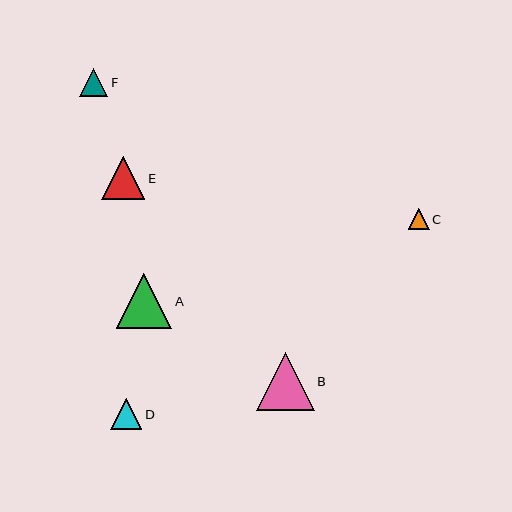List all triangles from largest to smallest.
From largest to smallest: B, A, E, D, F, C.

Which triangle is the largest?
Triangle B is the largest with a size of approximately 58 pixels.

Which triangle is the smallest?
Triangle C is the smallest with a size of approximately 21 pixels.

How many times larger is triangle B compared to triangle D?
Triangle B is approximately 1.9 times the size of triangle D.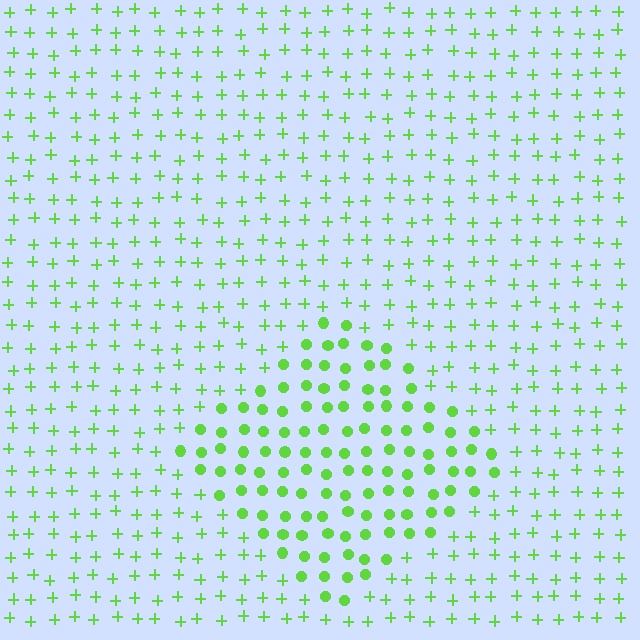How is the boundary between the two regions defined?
The boundary is defined by a change in element shape: circles inside vs. plus signs outside. All elements share the same color and spacing.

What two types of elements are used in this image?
The image uses circles inside the diamond region and plus signs outside it.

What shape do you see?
I see a diamond.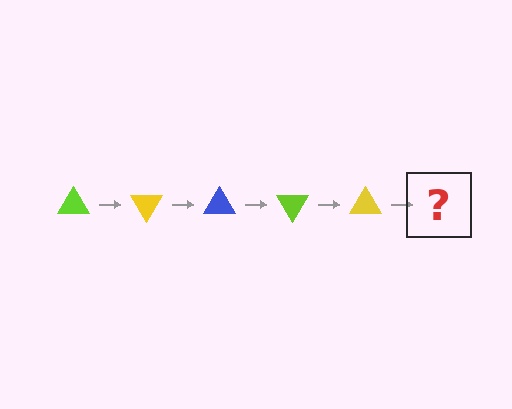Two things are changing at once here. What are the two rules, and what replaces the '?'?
The two rules are that it rotates 60 degrees each step and the color cycles through lime, yellow, and blue. The '?' should be a blue triangle, rotated 300 degrees from the start.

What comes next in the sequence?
The next element should be a blue triangle, rotated 300 degrees from the start.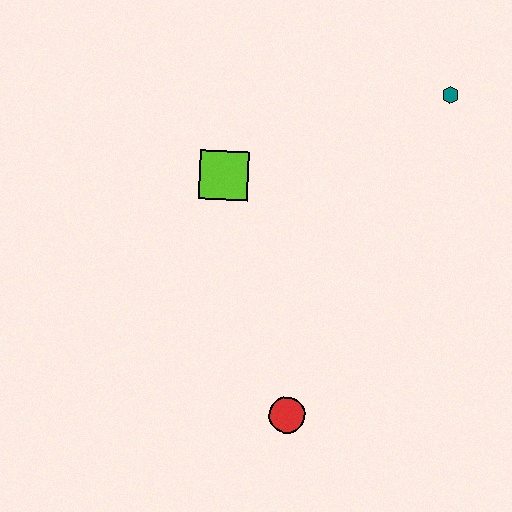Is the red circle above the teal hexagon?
No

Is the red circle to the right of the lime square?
Yes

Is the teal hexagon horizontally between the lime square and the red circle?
No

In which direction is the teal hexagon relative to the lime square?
The teal hexagon is to the right of the lime square.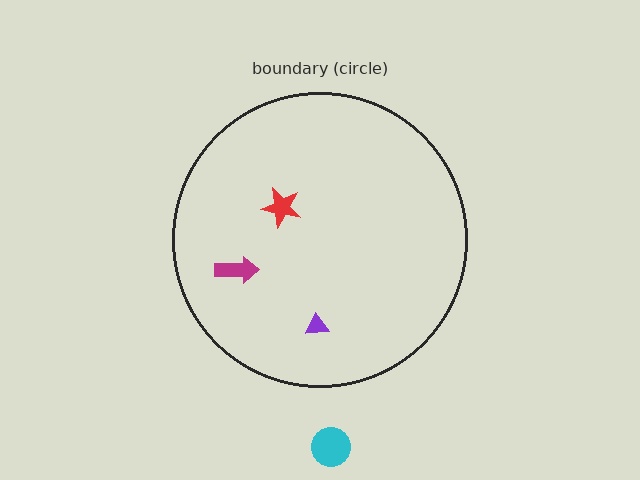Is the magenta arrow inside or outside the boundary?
Inside.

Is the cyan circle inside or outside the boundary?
Outside.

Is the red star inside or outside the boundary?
Inside.